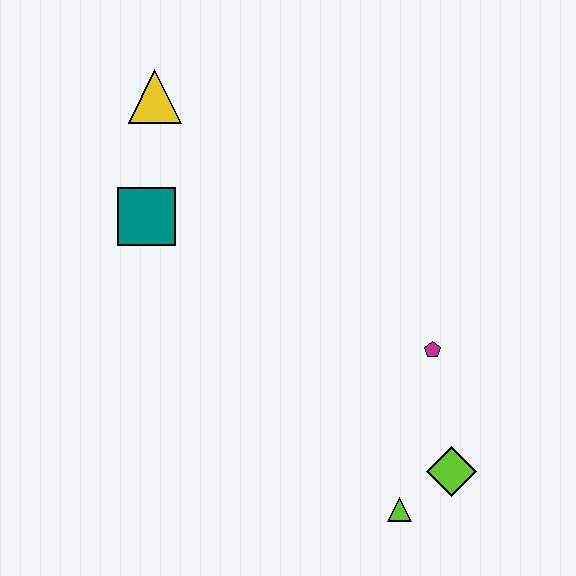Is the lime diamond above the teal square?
No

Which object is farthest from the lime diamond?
The yellow triangle is farthest from the lime diamond.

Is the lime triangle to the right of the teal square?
Yes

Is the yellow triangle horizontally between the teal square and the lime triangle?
Yes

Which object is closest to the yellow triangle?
The teal square is closest to the yellow triangle.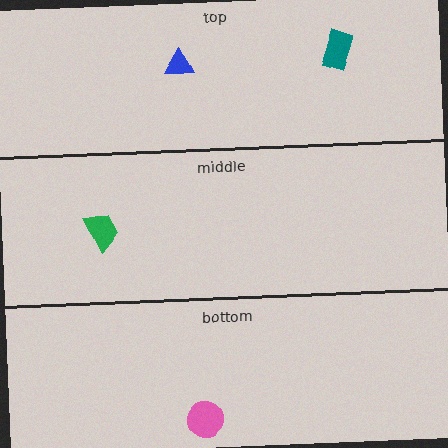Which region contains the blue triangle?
The top region.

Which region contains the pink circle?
The bottom region.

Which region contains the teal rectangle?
The top region.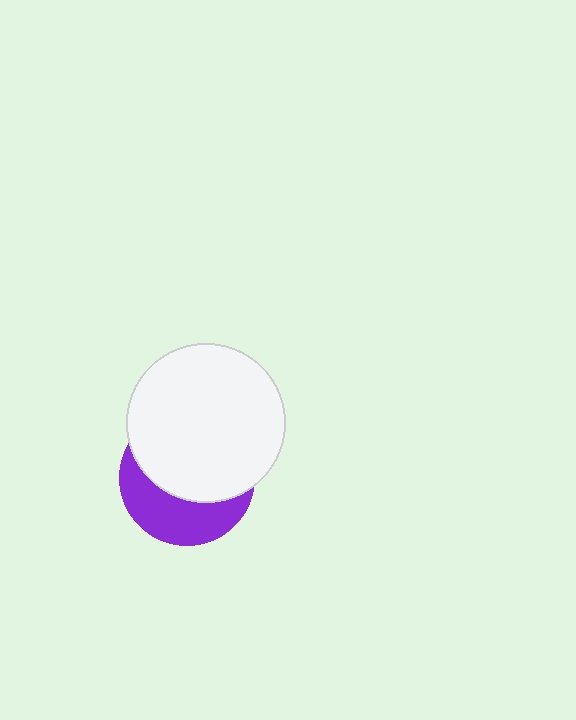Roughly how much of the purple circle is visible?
A small part of it is visible (roughly 40%).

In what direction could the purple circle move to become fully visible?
The purple circle could move down. That would shift it out from behind the white circle entirely.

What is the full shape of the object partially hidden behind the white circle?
The partially hidden object is a purple circle.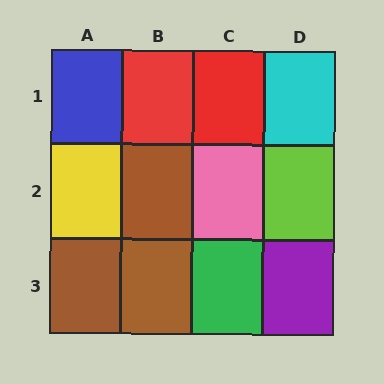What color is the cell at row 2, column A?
Yellow.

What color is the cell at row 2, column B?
Brown.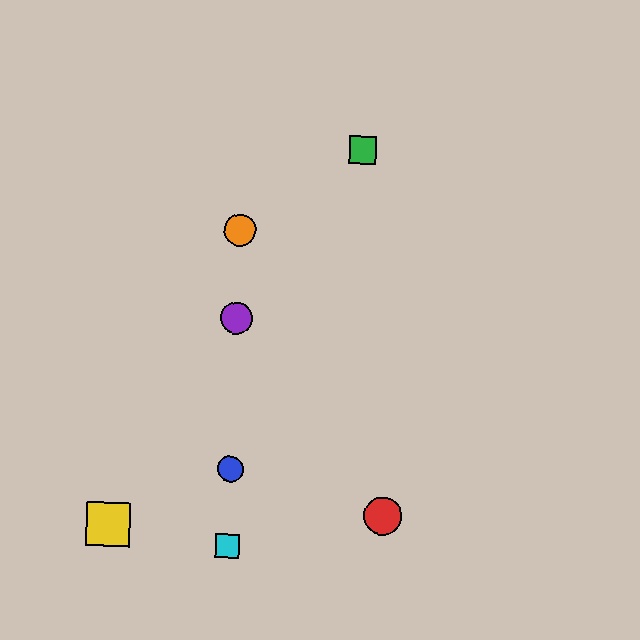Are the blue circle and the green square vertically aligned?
No, the blue circle is at x≈231 and the green square is at x≈363.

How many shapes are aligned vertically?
4 shapes (the blue circle, the purple circle, the orange circle, the cyan square) are aligned vertically.